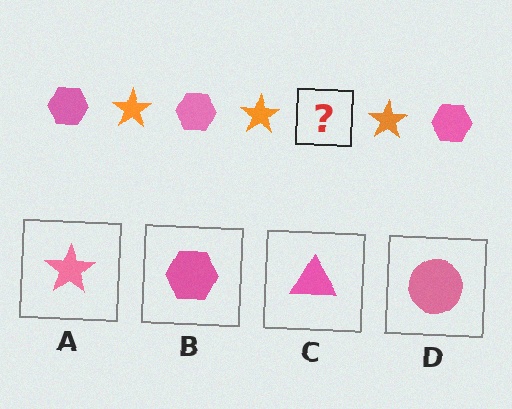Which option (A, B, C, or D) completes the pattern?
B.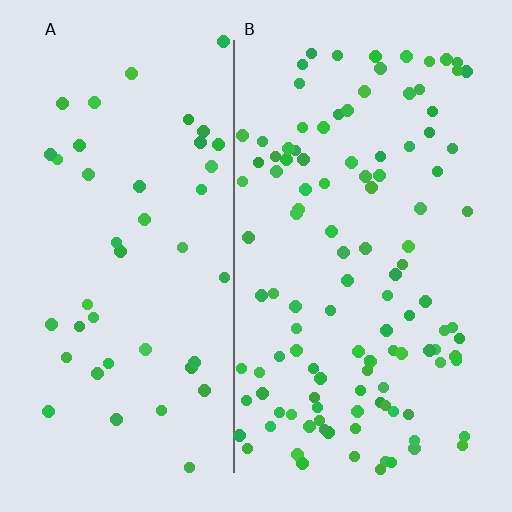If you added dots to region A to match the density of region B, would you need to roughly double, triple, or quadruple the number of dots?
Approximately triple.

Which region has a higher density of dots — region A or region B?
B (the right).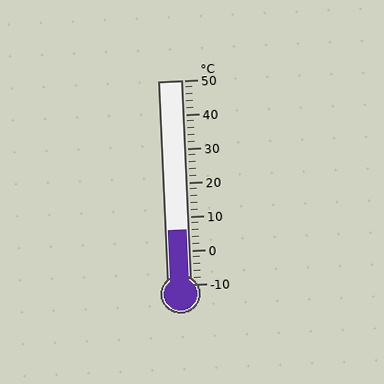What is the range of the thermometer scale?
The thermometer scale ranges from -10°C to 50°C.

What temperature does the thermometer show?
The thermometer shows approximately 6°C.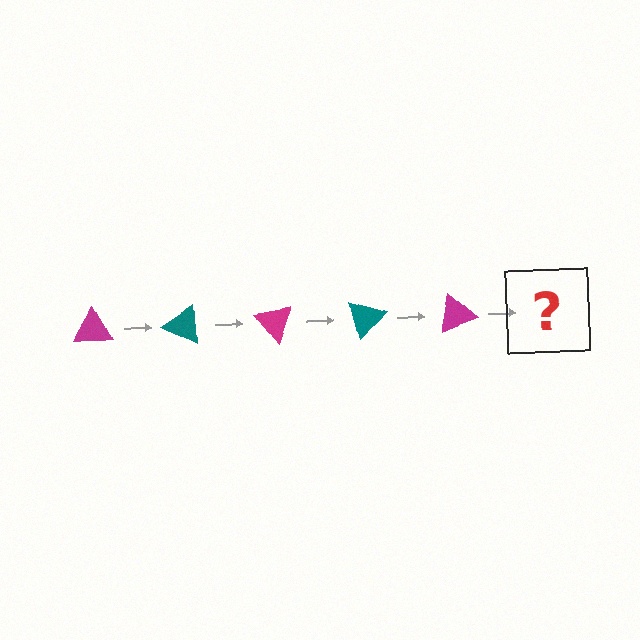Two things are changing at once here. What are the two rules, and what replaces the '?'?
The two rules are that it rotates 25 degrees each step and the color cycles through magenta and teal. The '?' should be a teal triangle, rotated 125 degrees from the start.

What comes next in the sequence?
The next element should be a teal triangle, rotated 125 degrees from the start.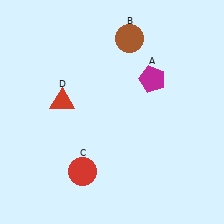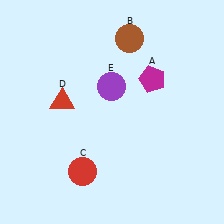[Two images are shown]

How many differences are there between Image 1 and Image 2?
There is 1 difference between the two images.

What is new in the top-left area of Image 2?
A purple circle (E) was added in the top-left area of Image 2.